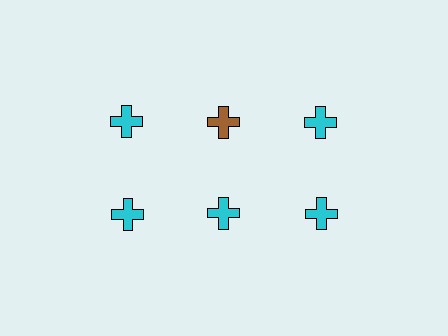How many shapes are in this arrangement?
There are 6 shapes arranged in a grid pattern.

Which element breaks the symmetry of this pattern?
The brown cross in the top row, second from left column breaks the symmetry. All other shapes are cyan crosses.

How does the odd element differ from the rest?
It has a different color: brown instead of cyan.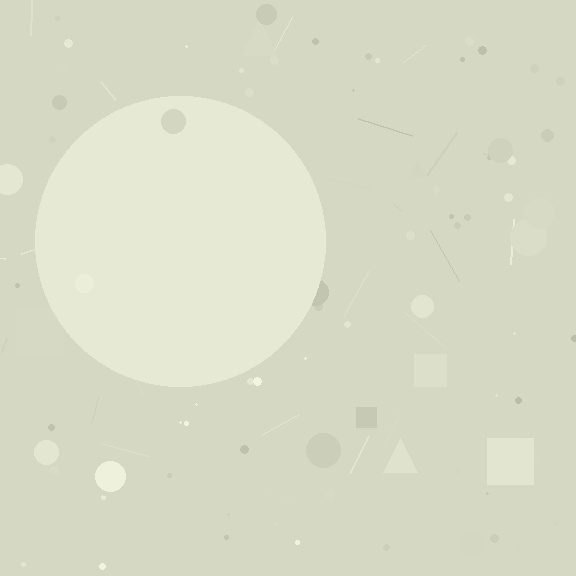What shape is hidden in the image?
A circle is hidden in the image.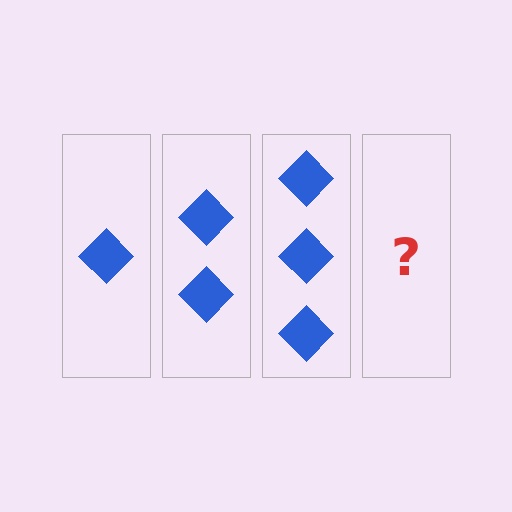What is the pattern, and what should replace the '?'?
The pattern is that each step adds one more diamond. The '?' should be 4 diamonds.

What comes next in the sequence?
The next element should be 4 diamonds.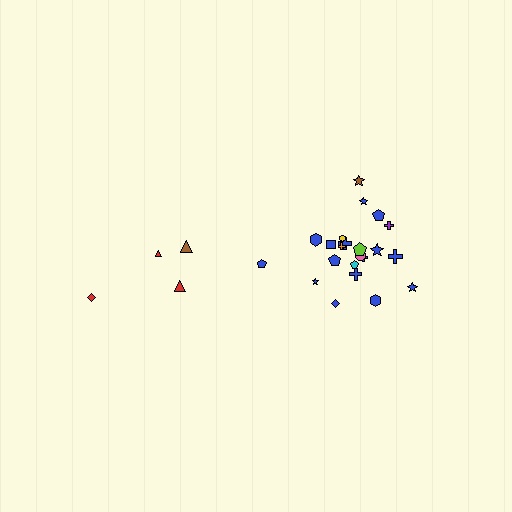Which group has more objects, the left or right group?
The right group.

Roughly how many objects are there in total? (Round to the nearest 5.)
Roughly 25 objects in total.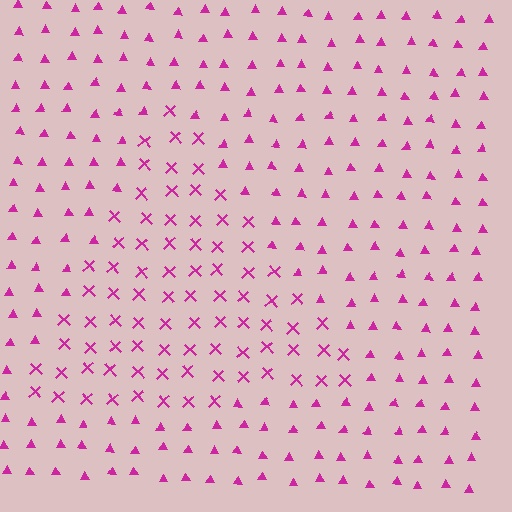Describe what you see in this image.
The image is filled with small magenta elements arranged in a uniform grid. A triangle-shaped region contains X marks, while the surrounding area contains triangles. The boundary is defined purely by the change in element shape.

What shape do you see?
I see a triangle.